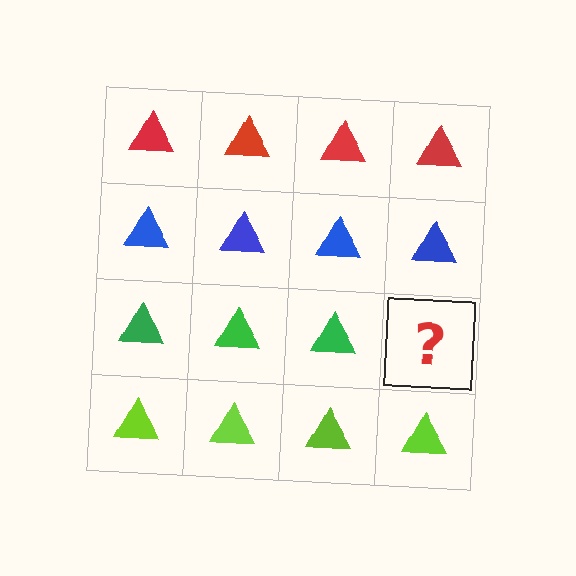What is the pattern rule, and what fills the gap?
The rule is that each row has a consistent color. The gap should be filled with a green triangle.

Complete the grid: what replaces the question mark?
The question mark should be replaced with a green triangle.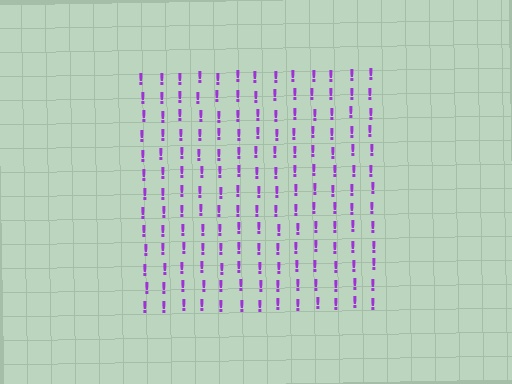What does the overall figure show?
The overall figure shows a square.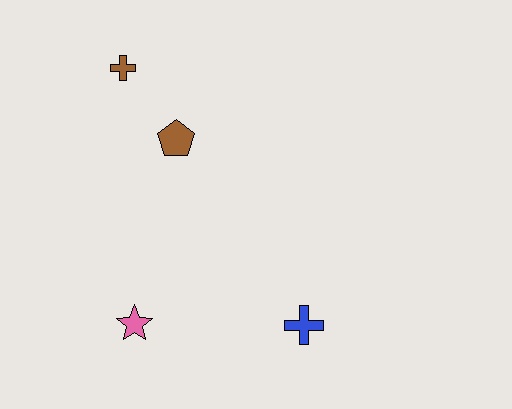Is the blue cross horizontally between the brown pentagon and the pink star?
No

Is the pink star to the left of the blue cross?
Yes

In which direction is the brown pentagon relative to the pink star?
The brown pentagon is above the pink star.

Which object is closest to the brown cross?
The brown pentagon is closest to the brown cross.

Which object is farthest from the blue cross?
The brown cross is farthest from the blue cross.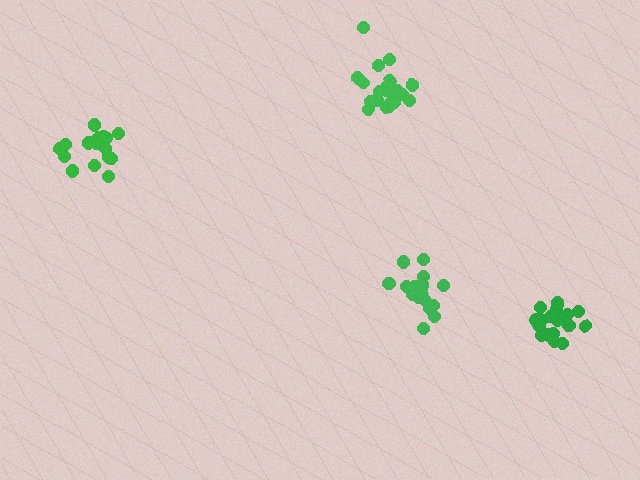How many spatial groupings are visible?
There are 4 spatial groupings.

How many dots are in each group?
Group 1: 20 dots, Group 2: 20 dots, Group 3: 21 dots, Group 4: 21 dots (82 total).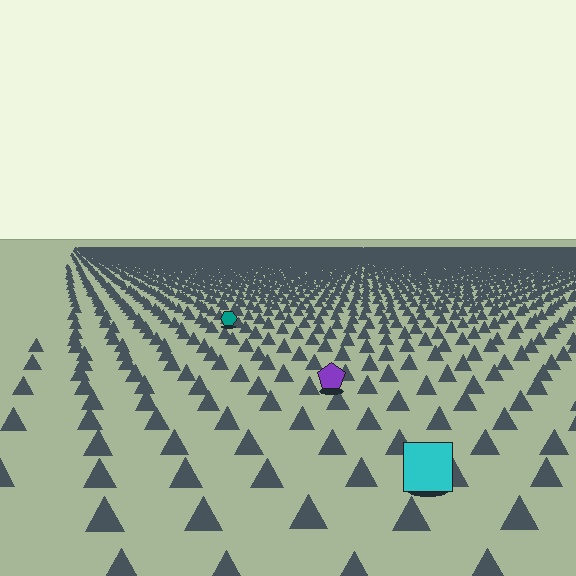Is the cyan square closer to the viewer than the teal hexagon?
Yes. The cyan square is closer — you can tell from the texture gradient: the ground texture is coarser near it.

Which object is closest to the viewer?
The cyan square is closest. The texture marks near it are larger and more spread out.